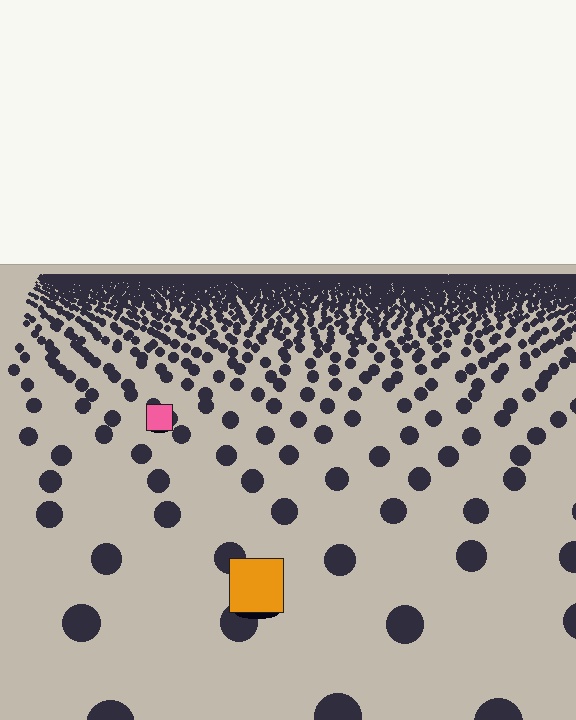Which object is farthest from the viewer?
The pink square is farthest from the viewer. It appears smaller and the ground texture around it is denser.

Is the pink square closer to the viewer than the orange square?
No. The orange square is closer — you can tell from the texture gradient: the ground texture is coarser near it.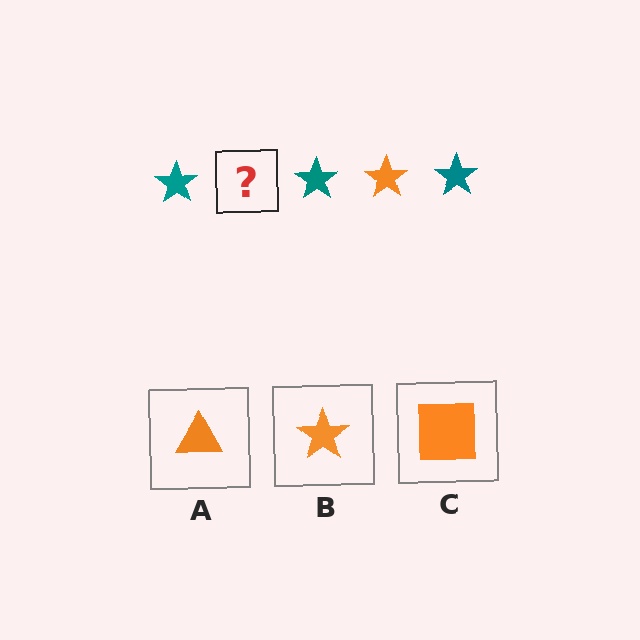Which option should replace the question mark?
Option B.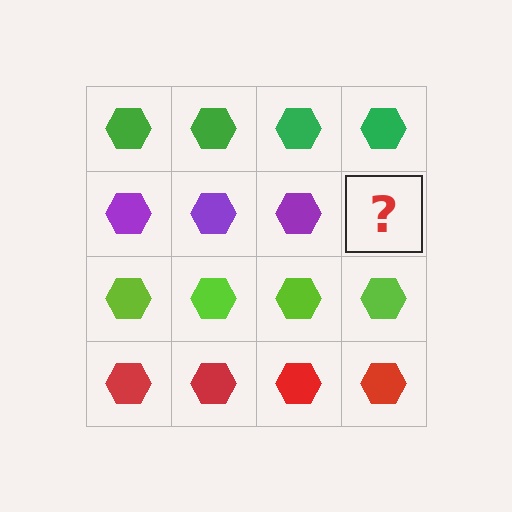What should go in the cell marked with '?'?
The missing cell should contain a purple hexagon.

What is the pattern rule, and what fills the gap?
The rule is that each row has a consistent color. The gap should be filled with a purple hexagon.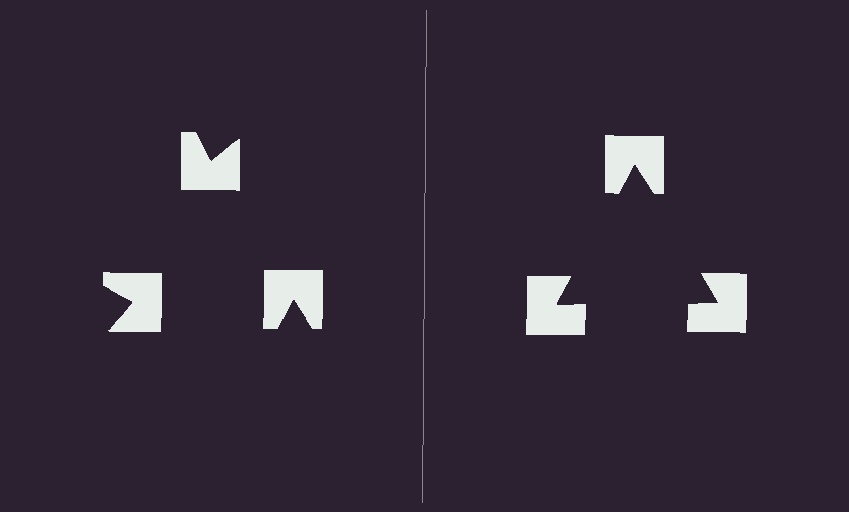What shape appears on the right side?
An illusory triangle.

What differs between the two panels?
The notched squares are positioned identically on both sides; only the wedge orientations differ. On the right they align to a triangle; on the left they are misaligned.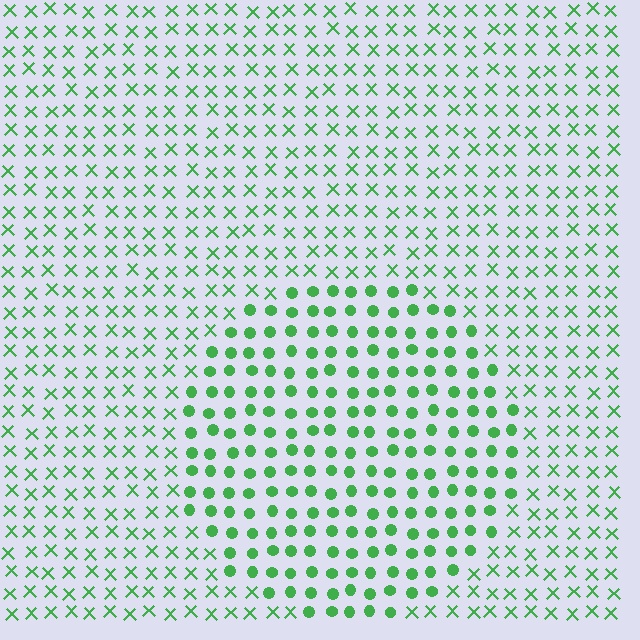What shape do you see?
I see a circle.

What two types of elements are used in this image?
The image uses circles inside the circle region and X marks outside it.